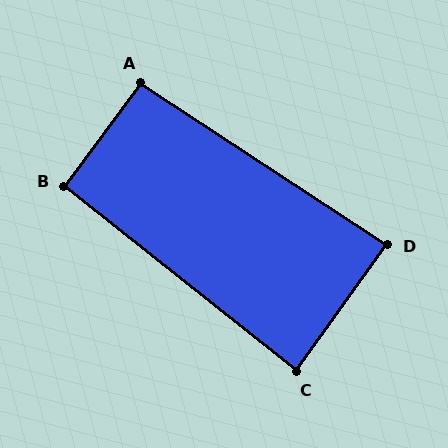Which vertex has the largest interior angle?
A, at approximately 93 degrees.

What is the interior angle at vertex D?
Approximately 88 degrees (approximately right).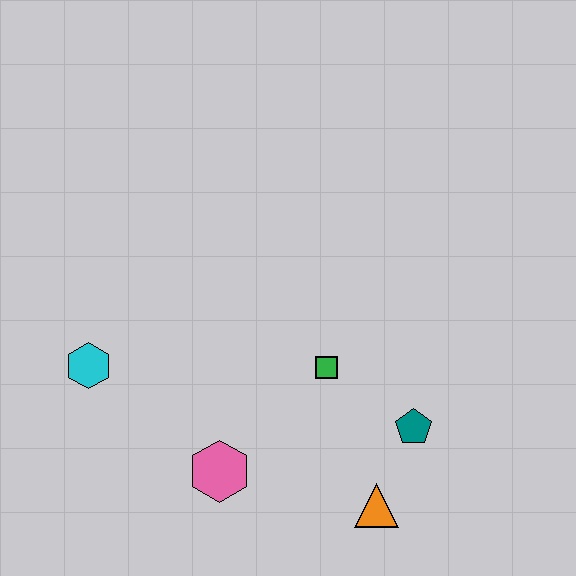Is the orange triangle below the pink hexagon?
Yes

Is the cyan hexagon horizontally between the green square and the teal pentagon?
No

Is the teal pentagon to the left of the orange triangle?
No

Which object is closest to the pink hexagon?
The green square is closest to the pink hexagon.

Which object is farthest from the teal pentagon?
The cyan hexagon is farthest from the teal pentagon.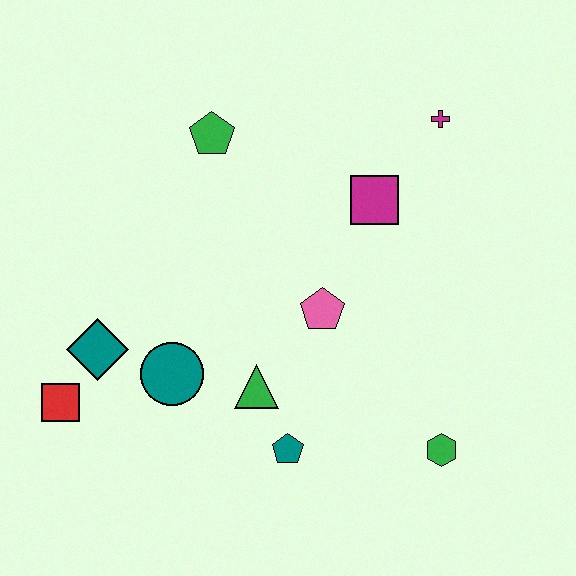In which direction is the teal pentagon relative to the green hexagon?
The teal pentagon is to the left of the green hexagon.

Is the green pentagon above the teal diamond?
Yes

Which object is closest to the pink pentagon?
The green triangle is closest to the pink pentagon.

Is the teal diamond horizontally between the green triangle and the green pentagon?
No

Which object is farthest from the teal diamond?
The magenta cross is farthest from the teal diamond.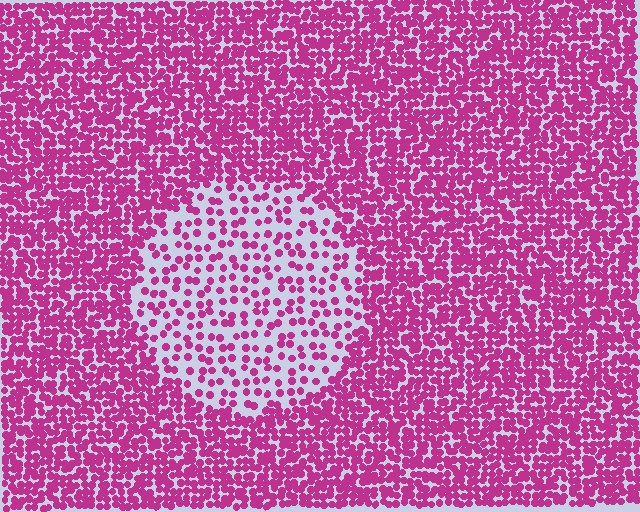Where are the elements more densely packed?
The elements are more densely packed outside the circle boundary.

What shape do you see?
I see a circle.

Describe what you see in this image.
The image contains small magenta elements arranged at two different densities. A circle-shaped region is visible where the elements are less densely packed than the surrounding area.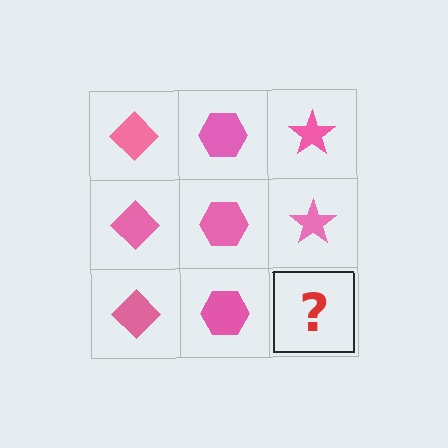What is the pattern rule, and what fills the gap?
The rule is that each column has a consistent shape. The gap should be filled with a pink star.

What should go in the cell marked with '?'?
The missing cell should contain a pink star.